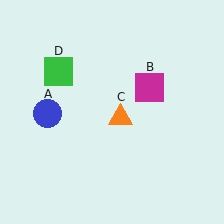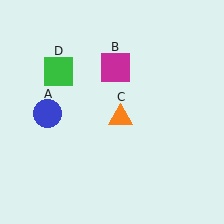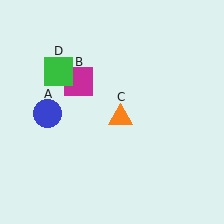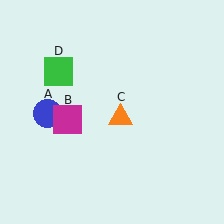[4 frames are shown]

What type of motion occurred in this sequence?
The magenta square (object B) rotated counterclockwise around the center of the scene.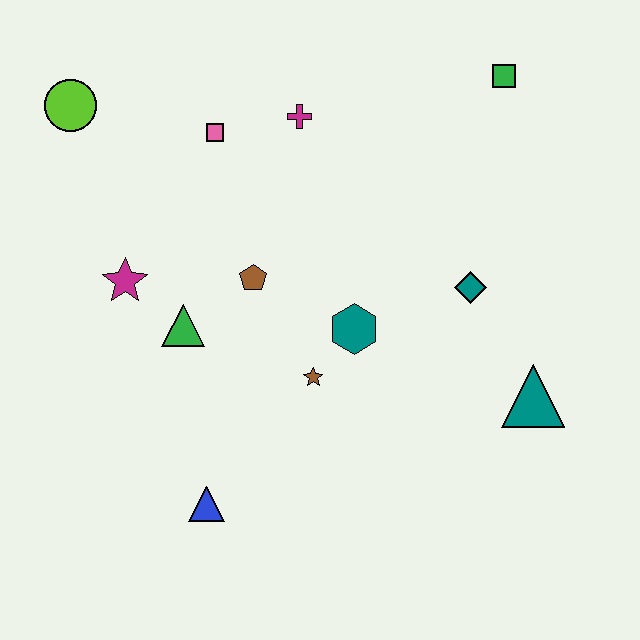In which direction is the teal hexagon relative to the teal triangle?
The teal hexagon is to the left of the teal triangle.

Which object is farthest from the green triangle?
The green square is farthest from the green triangle.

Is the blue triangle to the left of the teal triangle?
Yes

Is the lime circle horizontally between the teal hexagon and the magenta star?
No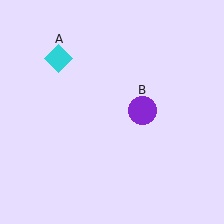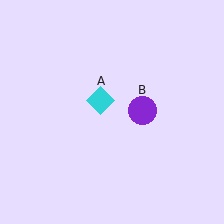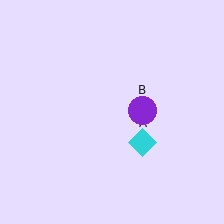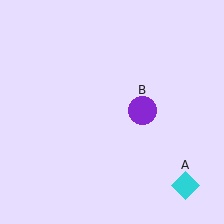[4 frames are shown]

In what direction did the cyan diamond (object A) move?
The cyan diamond (object A) moved down and to the right.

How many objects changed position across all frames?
1 object changed position: cyan diamond (object A).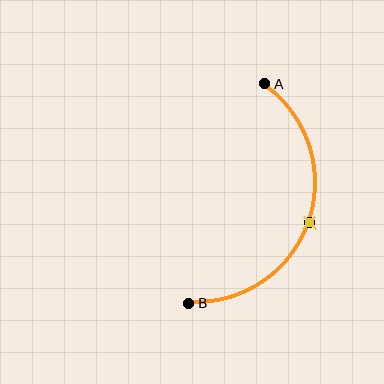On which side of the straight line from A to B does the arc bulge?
The arc bulges to the right of the straight line connecting A and B.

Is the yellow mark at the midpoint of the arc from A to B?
Yes. The yellow mark lies on the arc at equal arc-length from both A and B — it is the arc midpoint.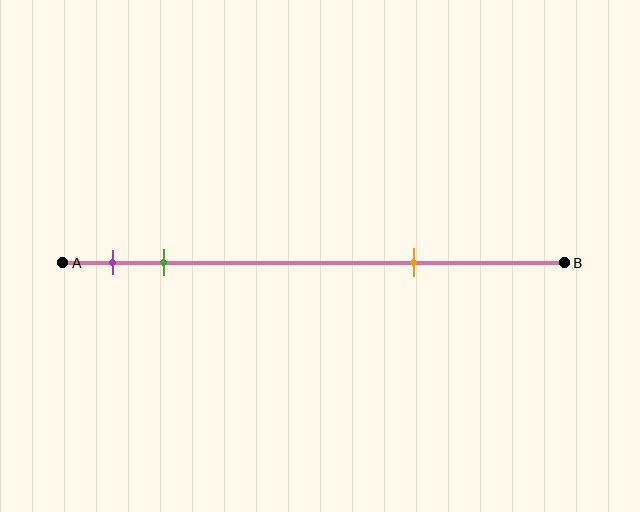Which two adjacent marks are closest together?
The purple and green marks are the closest adjacent pair.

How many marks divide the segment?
There are 3 marks dividing the segment.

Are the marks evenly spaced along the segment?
No, the marks are not evenly spaced.